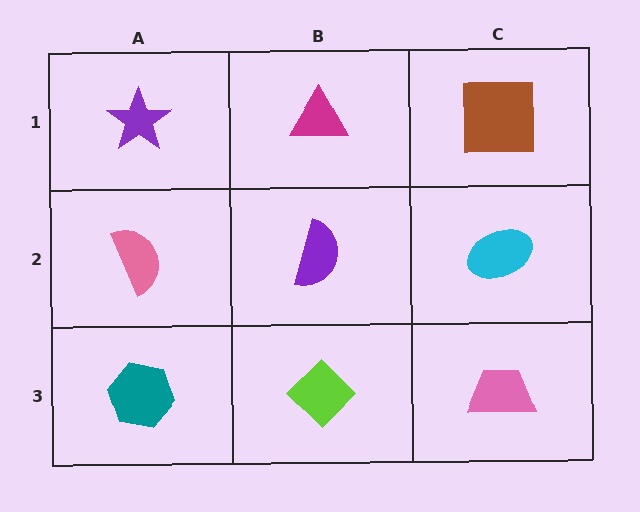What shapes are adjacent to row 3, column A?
A pink semicircle (row 2, column A), a lime diamond (row 3, column B).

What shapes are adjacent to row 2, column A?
A purple star (row 1, column A), a teal hexagon (row 3, column A), a purple semicircle (row 2, column B).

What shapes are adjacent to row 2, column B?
A magenta triangle (row 1, column B), a lime diamond (row 3, column B), a pink semicircle (row 2, column A), a cyan ellipse (row 2, column C).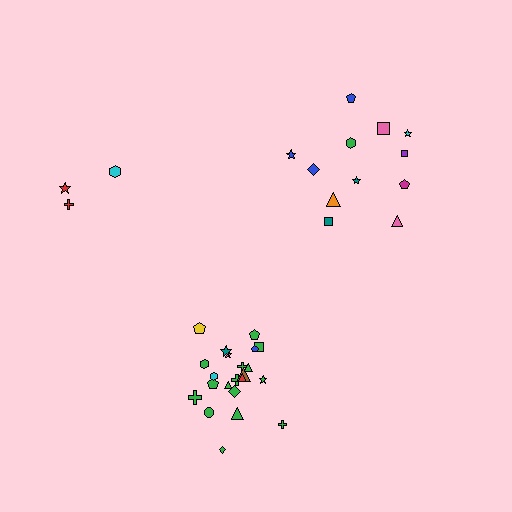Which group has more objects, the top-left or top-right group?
The top-right group.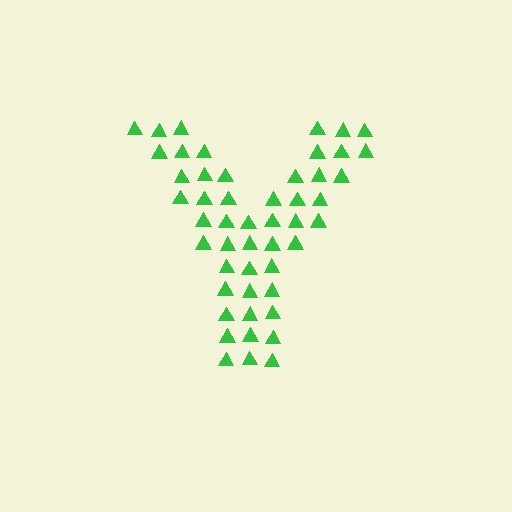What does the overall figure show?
The overall figure shows the letter Y.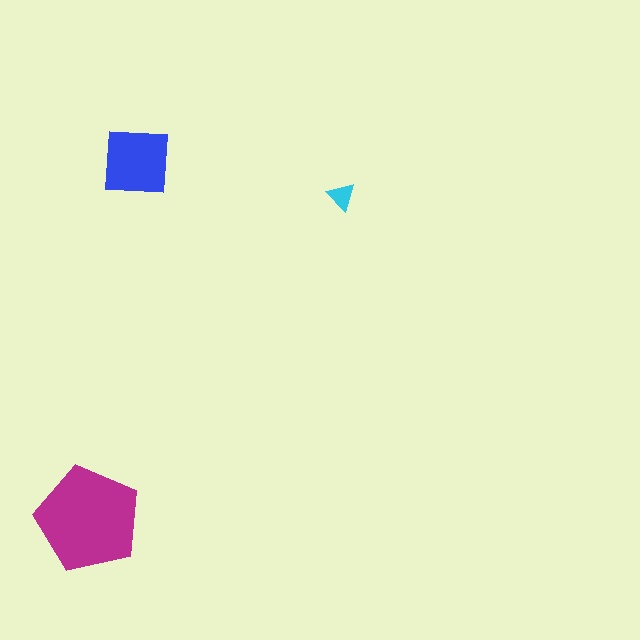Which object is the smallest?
The cyan triangle.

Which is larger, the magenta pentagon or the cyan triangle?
The magenta pentagon.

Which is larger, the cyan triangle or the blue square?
The blue square.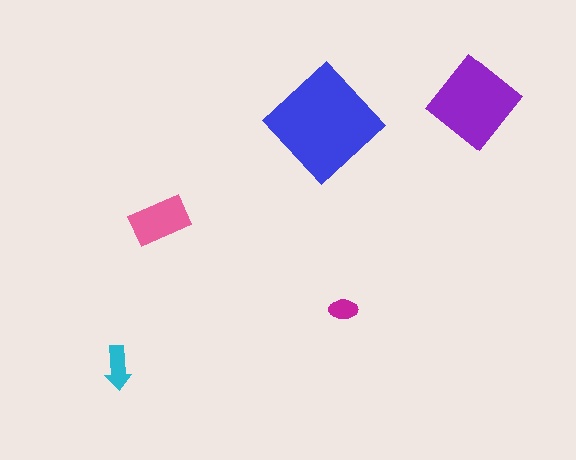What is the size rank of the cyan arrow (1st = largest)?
4th.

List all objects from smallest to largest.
The magenta ellipse, the cyan arrow, the pink rectangle, the purple diamond, the blue diamond.